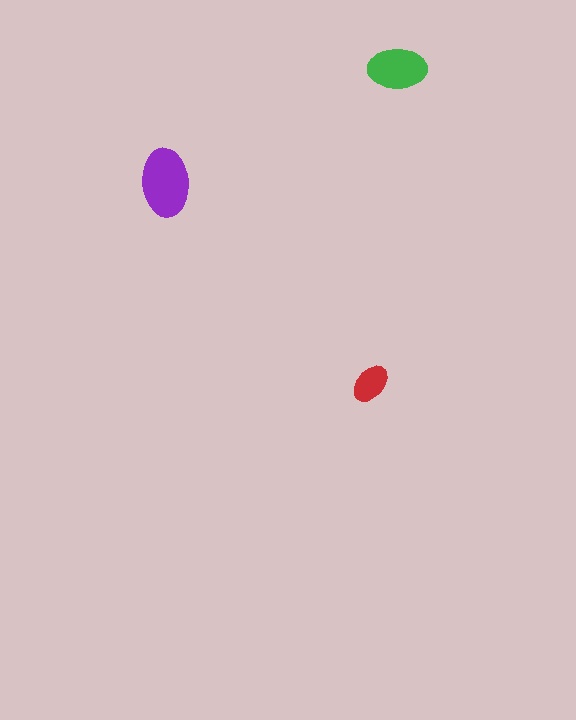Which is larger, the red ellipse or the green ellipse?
The green one.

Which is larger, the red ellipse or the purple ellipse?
The purple one.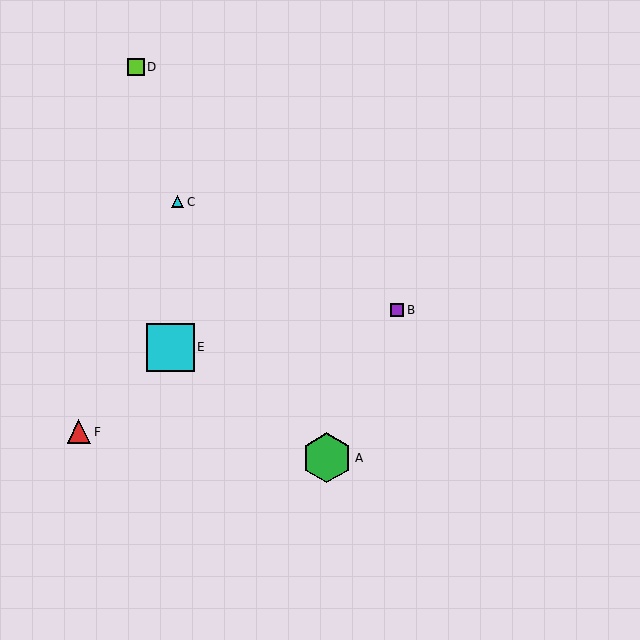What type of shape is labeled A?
Shape A is a green hexagon.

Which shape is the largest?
The green hexagon (labeled A) is the largest.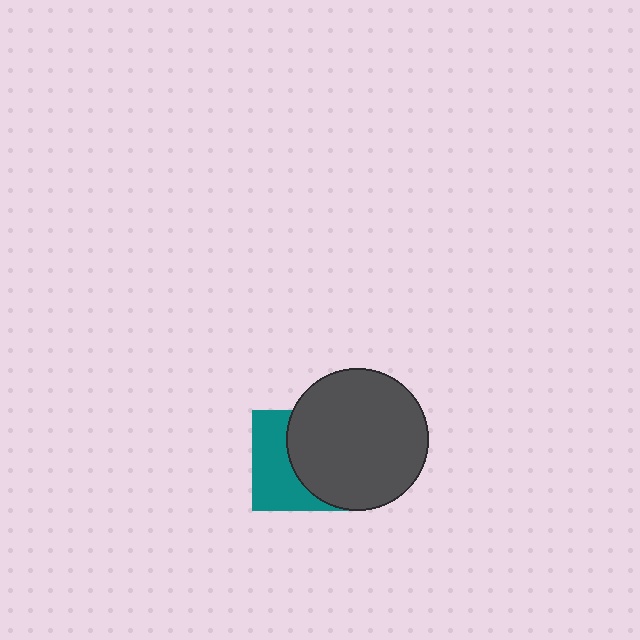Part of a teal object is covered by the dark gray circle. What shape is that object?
It is a square.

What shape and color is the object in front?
The object in front is a dark gray circle.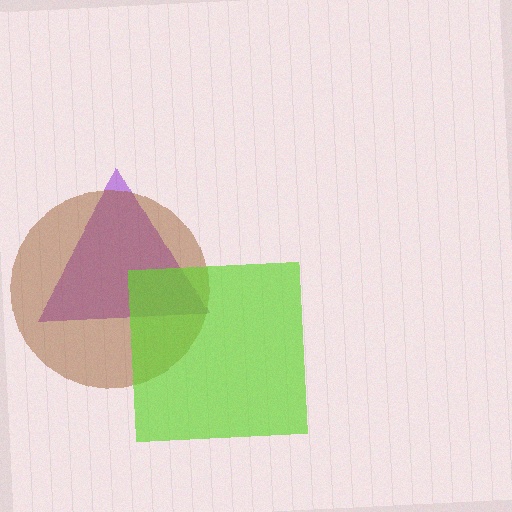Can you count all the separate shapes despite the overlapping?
Yes, there are 3 separate shapes.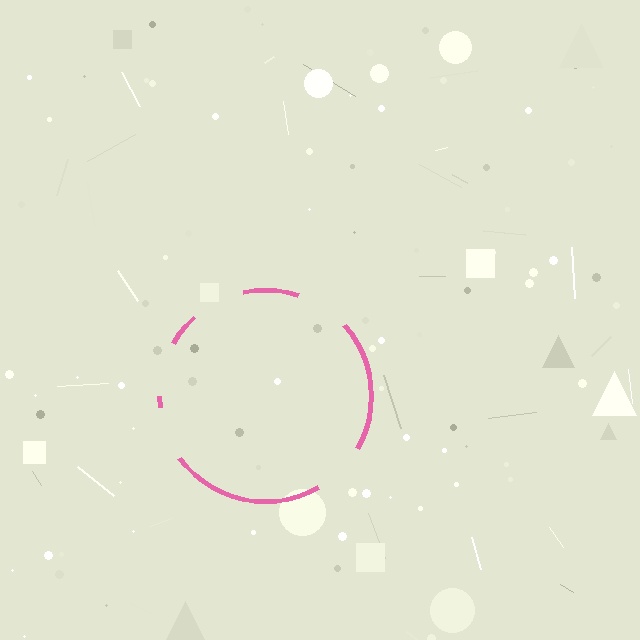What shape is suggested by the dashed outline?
The dashed outline suggests a circle.